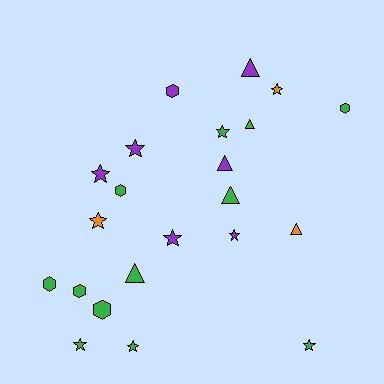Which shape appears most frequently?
Star, with 10 objects.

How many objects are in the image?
There are 22 objects.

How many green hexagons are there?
There are 5 green hexagons.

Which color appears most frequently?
Green, with 12 objects.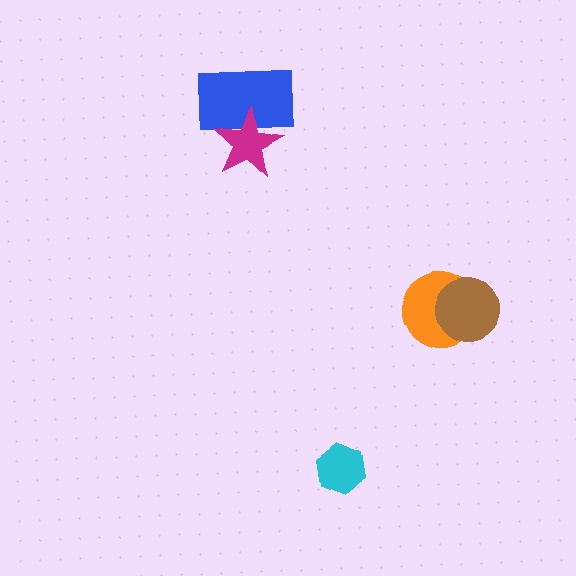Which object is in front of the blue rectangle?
The magenta star is in front of the blue rectangle.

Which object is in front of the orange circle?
The brown circle is in front of the orange circle.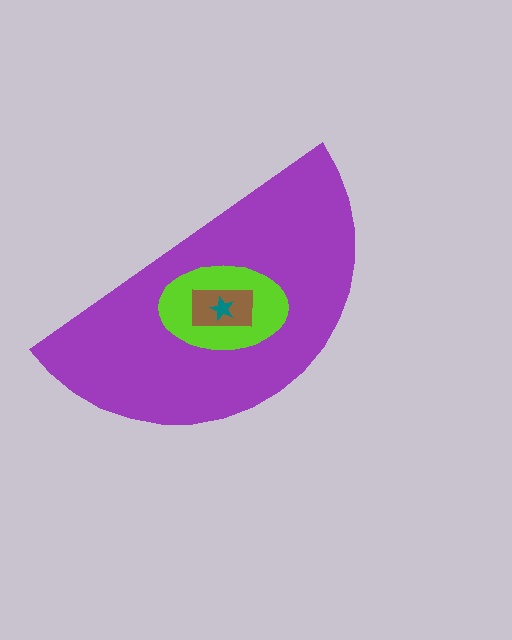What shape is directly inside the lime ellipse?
The brown rectangle.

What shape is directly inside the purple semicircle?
The lime ellipse.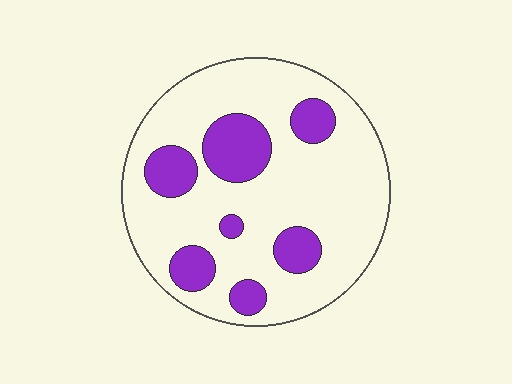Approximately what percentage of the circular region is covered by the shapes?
Approximately 25%.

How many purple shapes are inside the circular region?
7.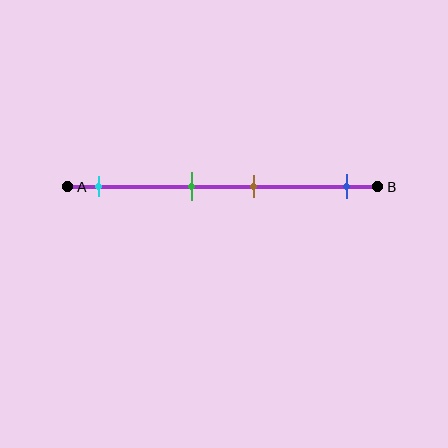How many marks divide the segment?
There are 4 marks dividing the segment.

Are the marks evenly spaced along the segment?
No, the marks are not evenly spaced.